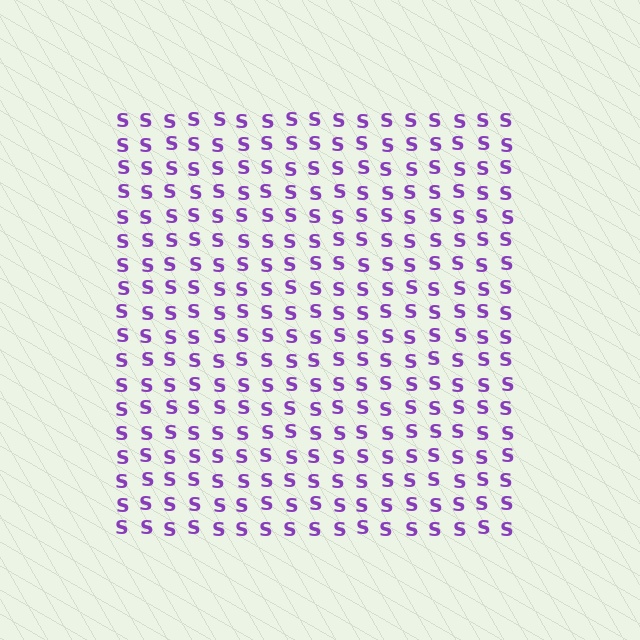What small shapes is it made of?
It is made of small letter S's.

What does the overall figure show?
The overall figure shows a square.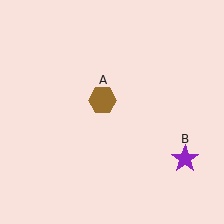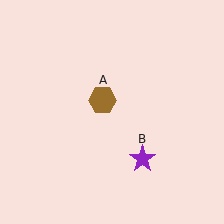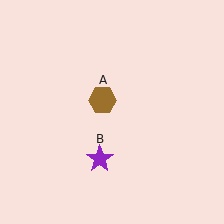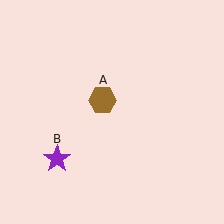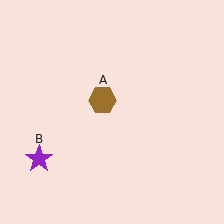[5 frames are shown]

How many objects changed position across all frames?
1 object changed position: purple star (object B).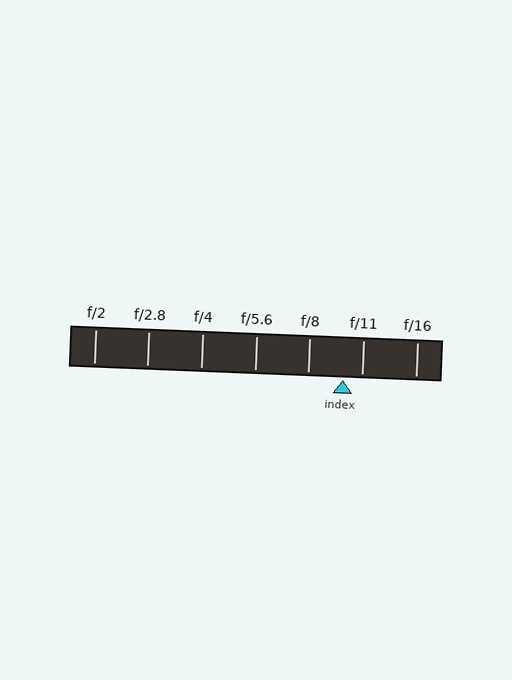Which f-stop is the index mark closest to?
The index mark is closest to f/11.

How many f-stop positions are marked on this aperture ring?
There are 7 f-stop positions marked.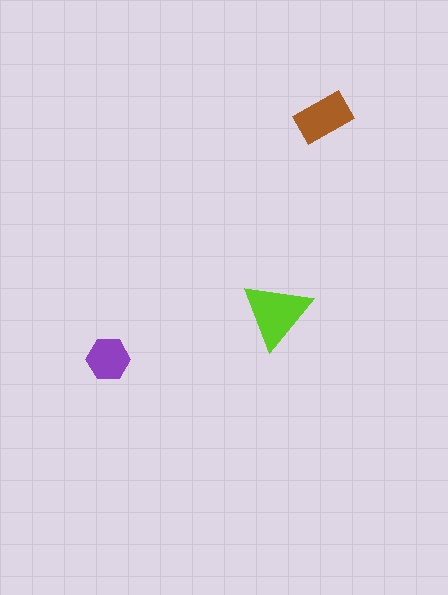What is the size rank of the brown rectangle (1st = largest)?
2nd.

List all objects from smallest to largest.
The purple hexagon, the brown rectangle, the lime triangle.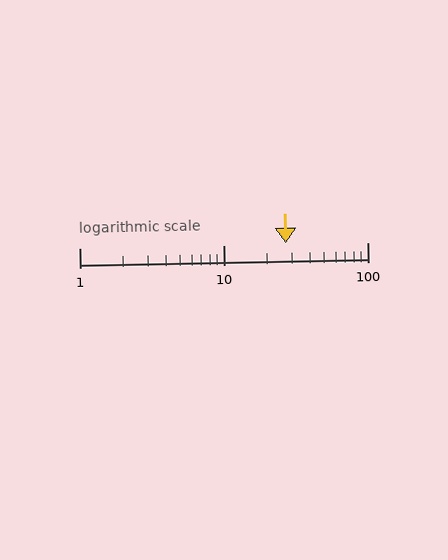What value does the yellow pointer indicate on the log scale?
The pointer indicates approximately 27.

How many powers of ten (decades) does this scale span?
The scale spans 2 decades, from 1 to 100.